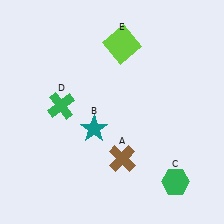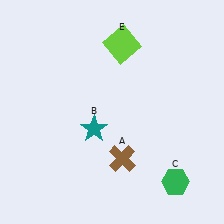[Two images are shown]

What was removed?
The green cross (D) was removed in Image 2.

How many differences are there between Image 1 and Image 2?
There is 1 difference between the two images.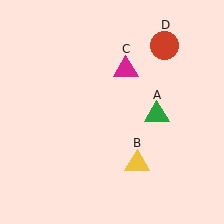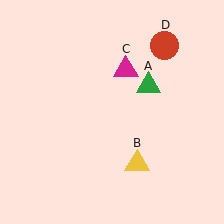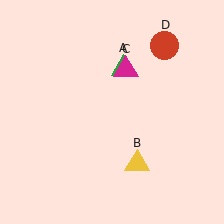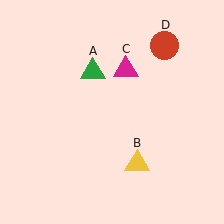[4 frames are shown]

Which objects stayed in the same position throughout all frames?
Yellow triangle (object B) and magenta triangle (object C) and red circle (object D) remained stationary.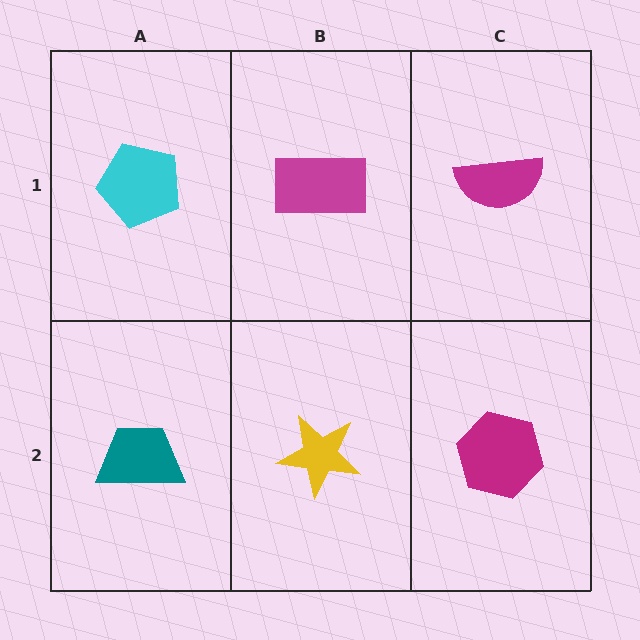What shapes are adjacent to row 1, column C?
A magenta hexagon (row 2, column C), a magenta rectangle (row 1, column B).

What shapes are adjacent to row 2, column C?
A magenta semicircle (row 1, column C), a yellow star (row 2, column B).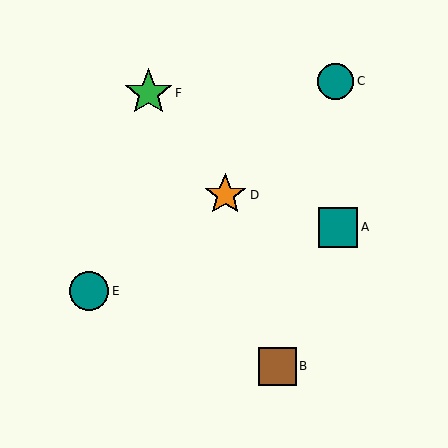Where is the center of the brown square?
The center of the brown square is at (277, 366).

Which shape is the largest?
The green star (labeled F) is the largest.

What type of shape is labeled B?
Shape B is a brown square.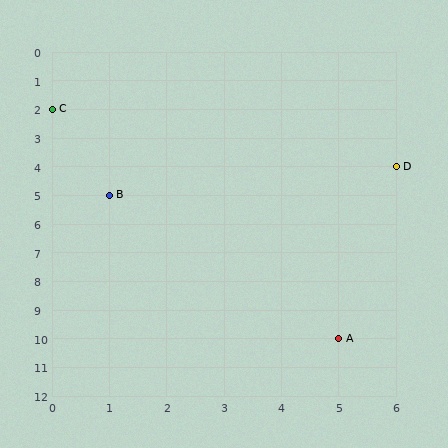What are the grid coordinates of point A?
Point A is at grid coordinates (5, 10).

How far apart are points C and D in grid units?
Points C and D are 6 columns and 2 rows apart (about 6.3 grid units diagonally).